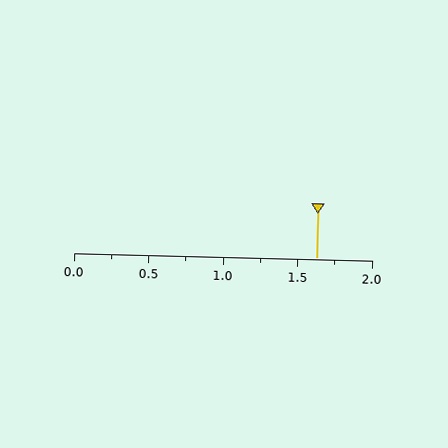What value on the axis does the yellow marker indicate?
The marker indicates approximately 1.62.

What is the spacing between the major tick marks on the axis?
The major ticks are spaced 0.5 apart.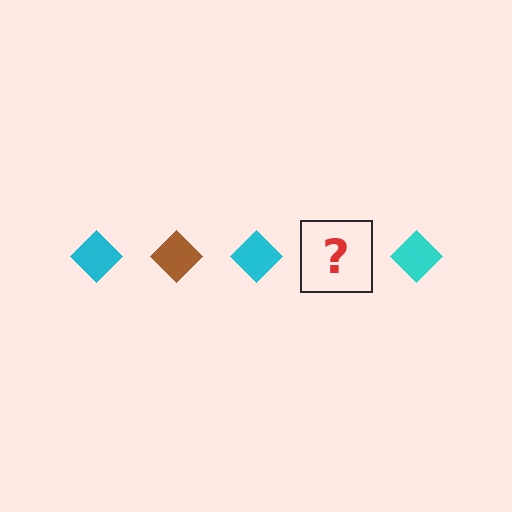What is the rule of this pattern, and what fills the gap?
The rule is that the pattern cycles through cyan, brown diamonds. The gap should be filled with a brown diamond.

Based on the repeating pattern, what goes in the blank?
The blank should be a brown diamond.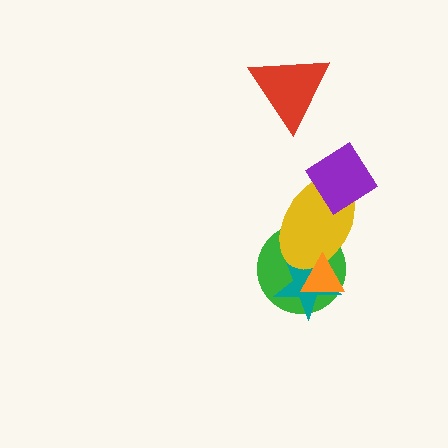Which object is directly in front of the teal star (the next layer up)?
The yellow ellipse is directly in front of the teal star.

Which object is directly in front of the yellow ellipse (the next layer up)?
The orange triangle is directly in front of the yellow ellipse.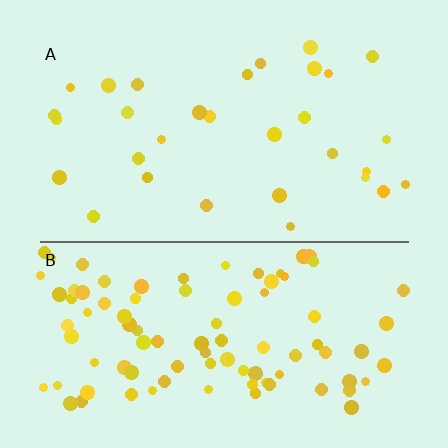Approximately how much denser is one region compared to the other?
Approximately 2.9× — region B over region A.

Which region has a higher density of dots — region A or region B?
B (the bottom).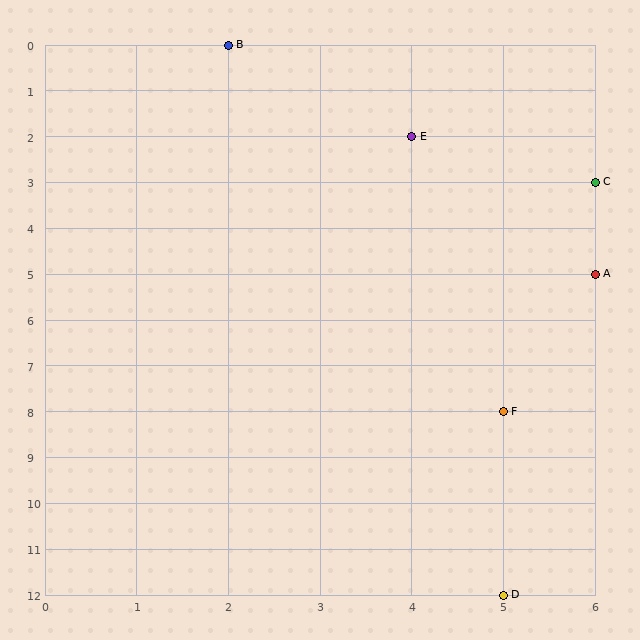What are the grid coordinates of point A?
Point A is at grid coordinates (6, 5).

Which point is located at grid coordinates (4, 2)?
Point E is at (4, 2).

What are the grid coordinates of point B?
Point B is at grid coordinates (2, 0).